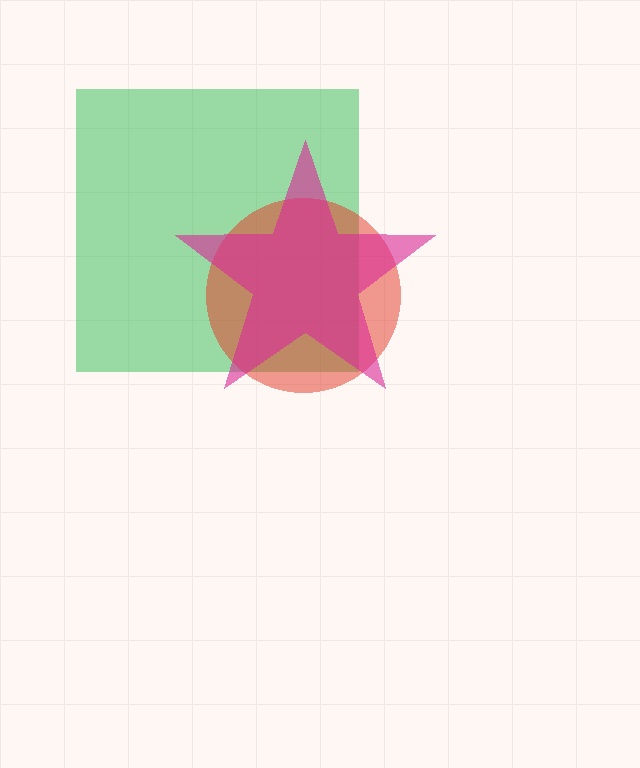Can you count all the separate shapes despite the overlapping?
Yes, there are 3 separate shapes.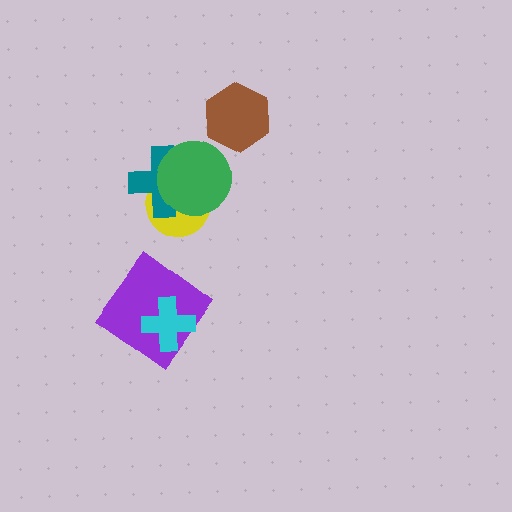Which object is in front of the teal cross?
The green circle is in front of the teal cross.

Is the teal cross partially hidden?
Yes, it is partially covered by another shape.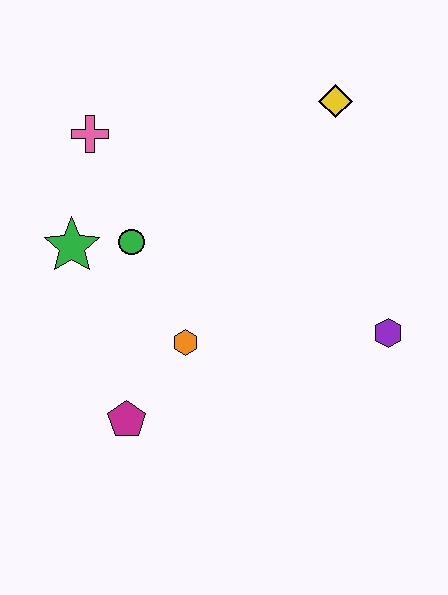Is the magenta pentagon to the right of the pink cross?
Yes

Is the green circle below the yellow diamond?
Yes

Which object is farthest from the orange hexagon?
The yellow diamond is farthest from the orange hexagon.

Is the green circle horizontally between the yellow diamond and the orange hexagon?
No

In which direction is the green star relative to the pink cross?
The green star is below the pink cross.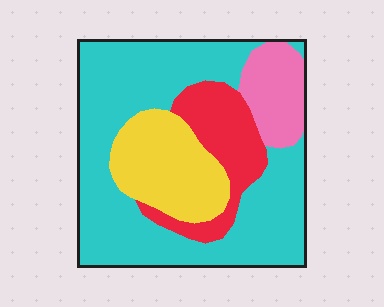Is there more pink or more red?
Red.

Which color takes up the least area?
Pink, at roughly 10%.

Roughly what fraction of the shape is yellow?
Yellow covers roughly 20% of the shape.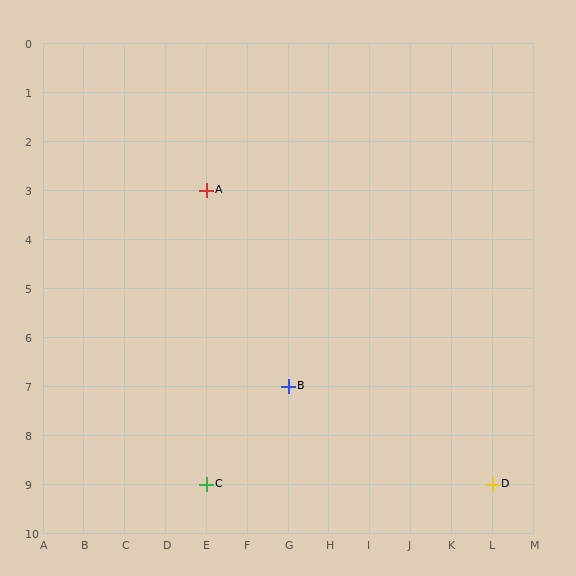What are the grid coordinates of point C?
Point C is at grid coordinates (E, 9).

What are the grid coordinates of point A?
Point A is at grid coordinates (E, 3).